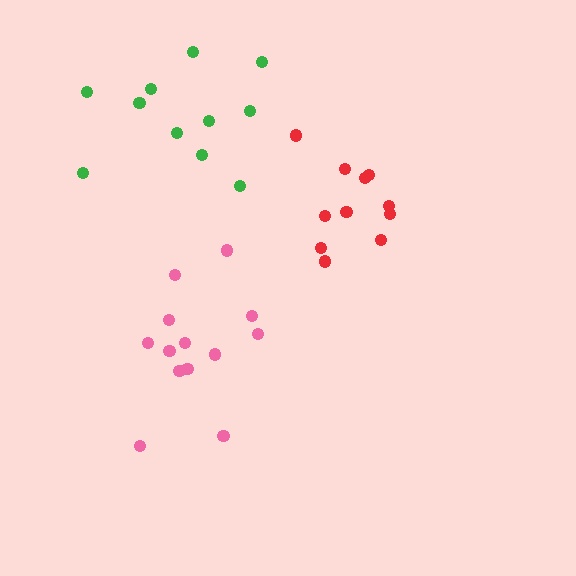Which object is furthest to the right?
The red cluster is rightmost.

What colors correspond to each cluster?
The clusters are colored: red, pink, green.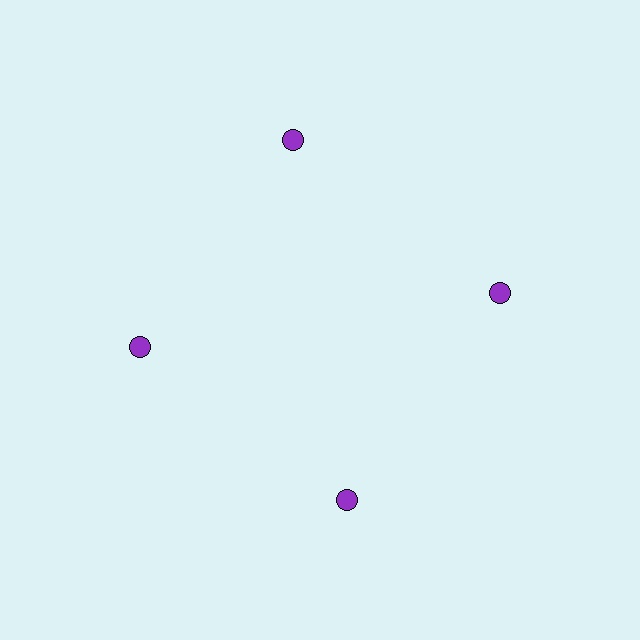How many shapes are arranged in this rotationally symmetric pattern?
There are 4 shapes, arranged in 4 groups of 1.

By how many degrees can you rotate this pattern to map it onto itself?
The pattern maps onto itself every 90 degrees of rotation.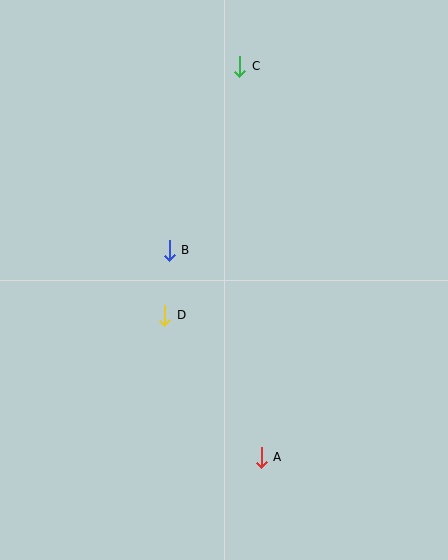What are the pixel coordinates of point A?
Point A is at (261, 457).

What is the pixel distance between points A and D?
The distance between A and D is 172 pixels.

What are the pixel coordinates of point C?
Point C is at (240, 66).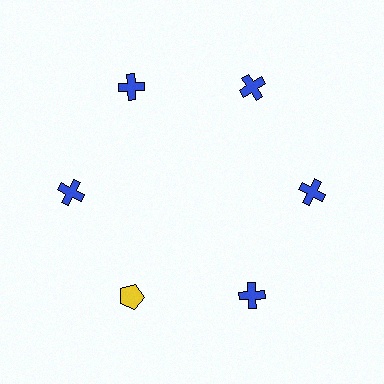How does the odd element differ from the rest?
It differs in both color (yellow instead of blue) and shape (pentagon instead of cross).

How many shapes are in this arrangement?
There are 6 shapes arranged in a ring pattern.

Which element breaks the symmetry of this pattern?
The yellow pentagon at roughly the 7 o'clock position breaks the symmetry. All other shapes are blue crosses.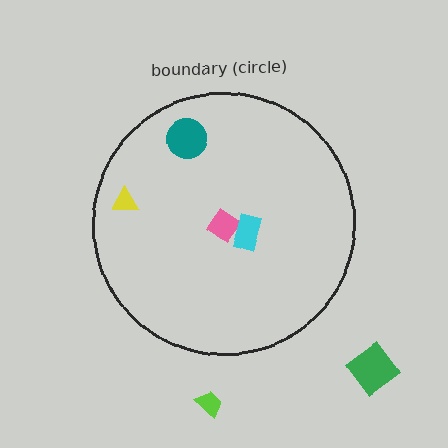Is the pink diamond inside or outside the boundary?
Inside.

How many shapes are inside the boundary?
4 inside, 2 outside.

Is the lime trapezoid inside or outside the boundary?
Outside.